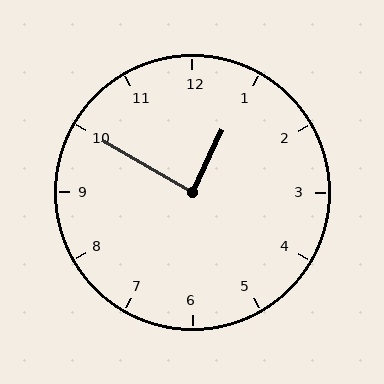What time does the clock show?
12:50.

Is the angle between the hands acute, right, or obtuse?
It is right.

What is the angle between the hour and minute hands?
Approximately 85 degrees.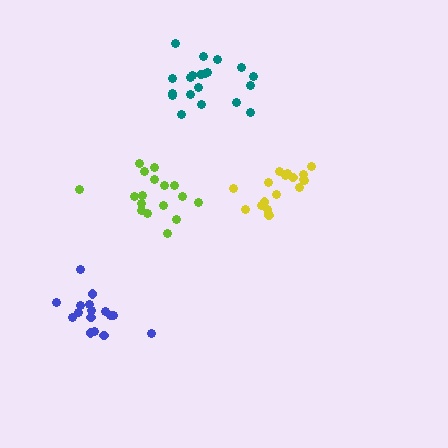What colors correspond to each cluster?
The clusters are colored: blue, teal, lime, yellow.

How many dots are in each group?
Group 1: 16 dots, Group 2: 20 dots, Group 3: 17 dots, Group 4: 18 dots (71 total).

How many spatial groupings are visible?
There are 4 spatial groupings.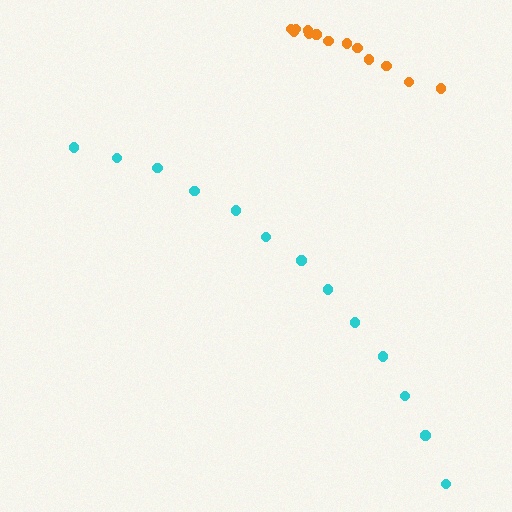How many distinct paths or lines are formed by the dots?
There are 2 distinct paths.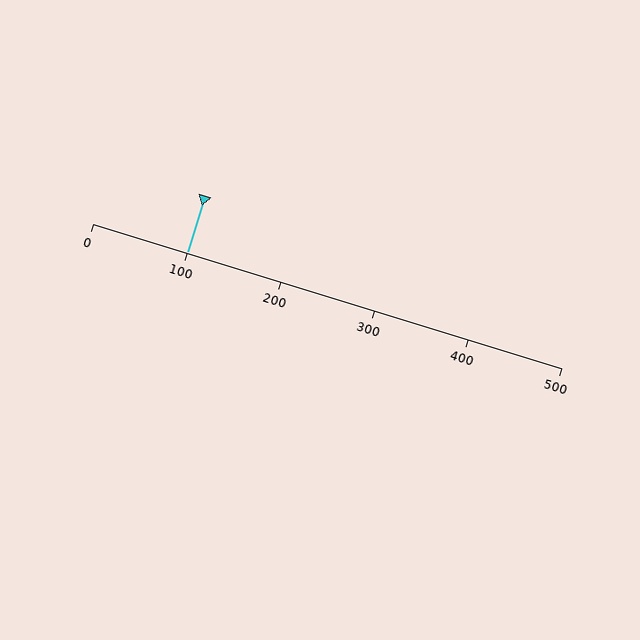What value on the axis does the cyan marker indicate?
The marker indicates approximately 100.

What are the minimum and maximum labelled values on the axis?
The axis runs from 0 to 500.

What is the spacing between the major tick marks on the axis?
The major ticks are spaced 100 apart.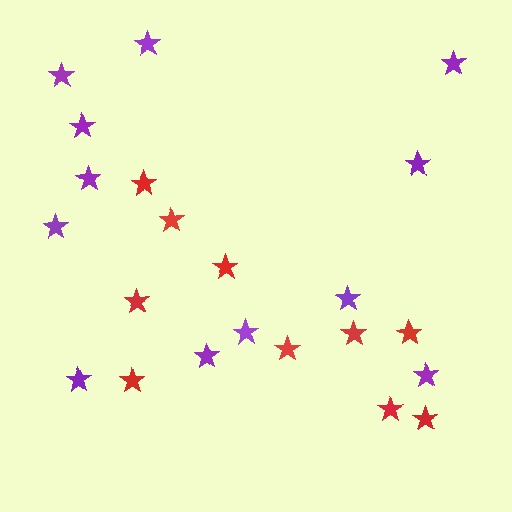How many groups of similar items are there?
There are 2 groups: one group of red stars (10) and one group of purple stars (12).